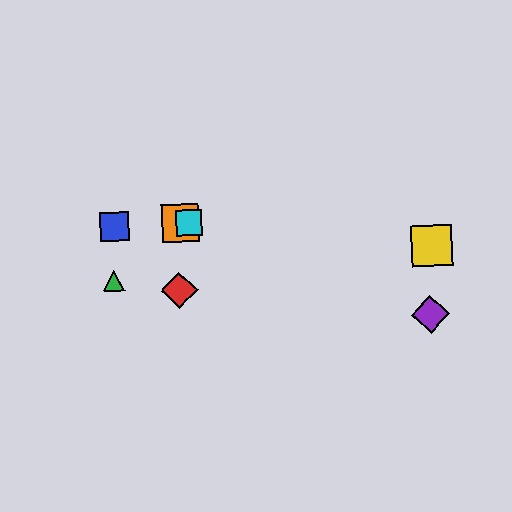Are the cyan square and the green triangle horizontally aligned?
No, the cyan square is at y≈223 and the green triangle is at y≈281.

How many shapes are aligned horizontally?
3 shapes (the blue square, the orange square, the cyan square) are aligned horizontally.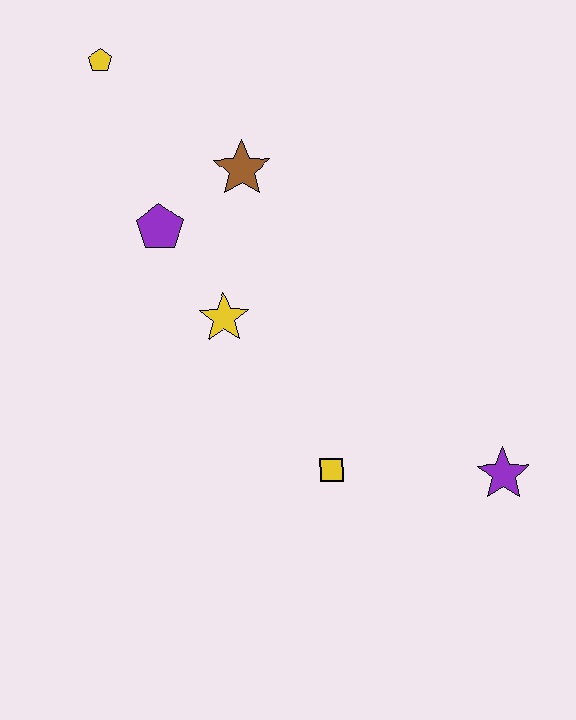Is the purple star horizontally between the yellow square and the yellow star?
No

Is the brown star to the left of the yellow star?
No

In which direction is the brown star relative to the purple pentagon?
The brown star is to the right of the purple pentagon.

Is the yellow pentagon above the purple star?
Yes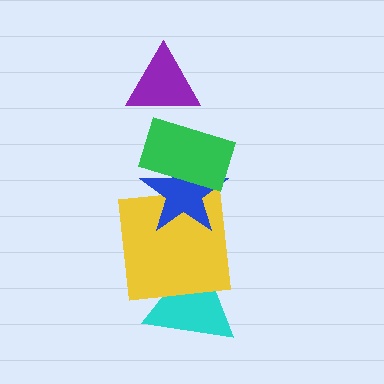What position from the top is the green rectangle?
The green rectangle is 2nd from the top.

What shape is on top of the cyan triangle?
The yellow square is on top of the cyan triangle.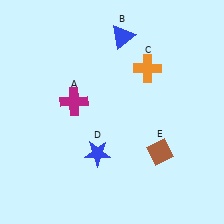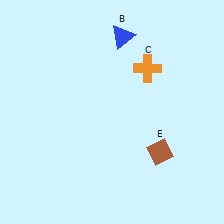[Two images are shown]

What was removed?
The magenta cross (A), the blue star (D) were removed in Image 2.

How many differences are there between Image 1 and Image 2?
There are 2 differences between the two images.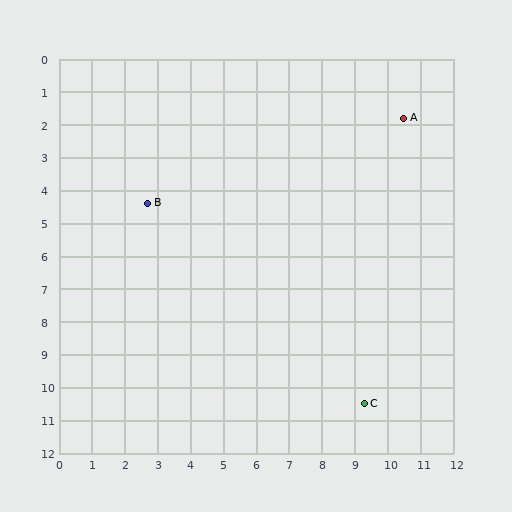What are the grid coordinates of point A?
Point A is at approximately (10.5, 1.8).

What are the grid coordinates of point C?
Point C is at approximately (9.3, 10.5).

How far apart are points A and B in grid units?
Points A and B are about 8.2 grid units apart.